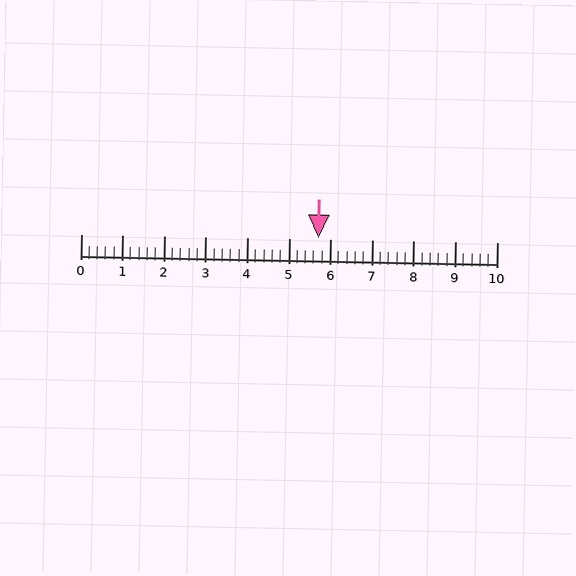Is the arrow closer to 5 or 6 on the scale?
The arrow is closer to 6.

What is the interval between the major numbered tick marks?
The major tick marks are spaced 1 units apart.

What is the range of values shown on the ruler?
The ruler shows values from 0 to 10.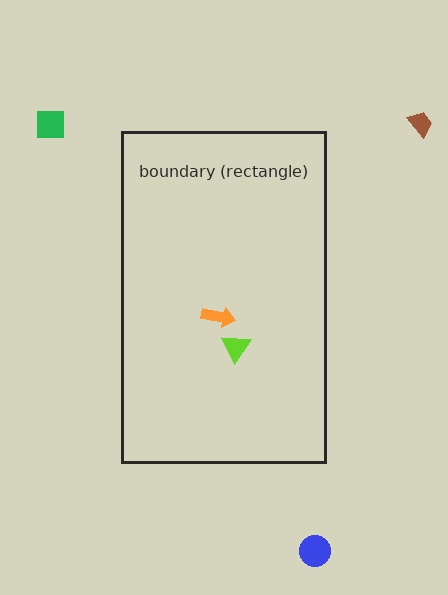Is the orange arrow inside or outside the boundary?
Inside.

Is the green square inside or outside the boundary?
Outside.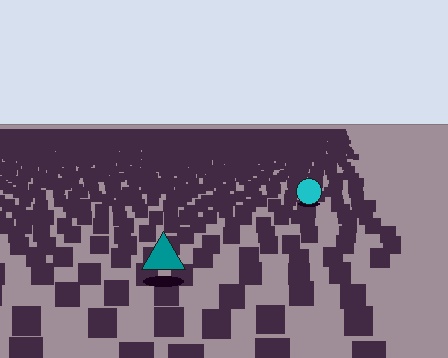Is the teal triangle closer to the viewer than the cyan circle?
Yes. The teal triangle is closer — you can tell from the texture gradient: the ground texture is coarser near it.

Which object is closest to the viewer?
The teal triangle is closest. The texture marks near it are larger and more spread out.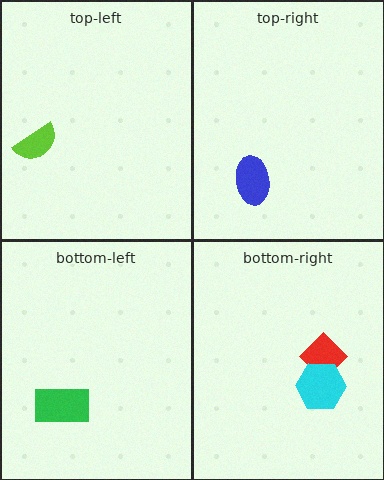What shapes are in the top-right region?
The blue ellipse.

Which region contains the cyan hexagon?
The bottom-right region.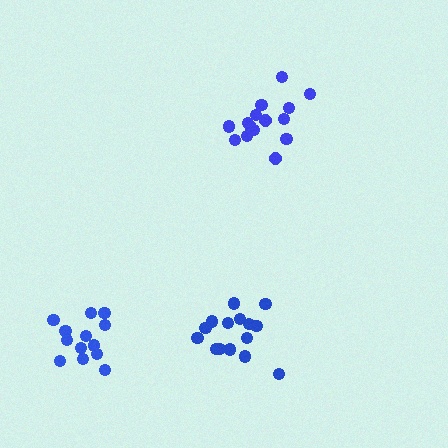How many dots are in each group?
Group 1: 13 dots, Group 2: 16 dots, Group 3: 15 dots (44 total).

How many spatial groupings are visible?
There are 3 spatial groupings.